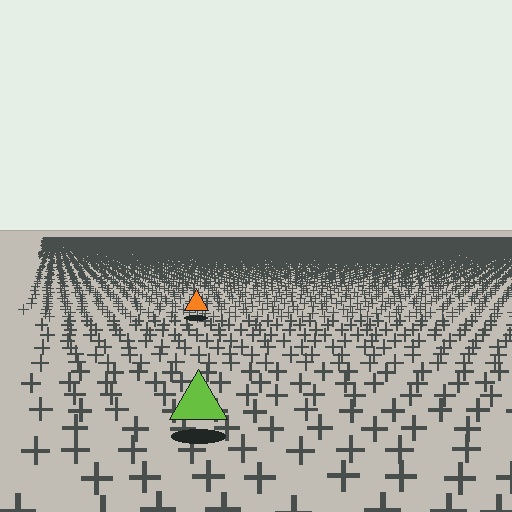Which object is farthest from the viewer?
The orange triangle is farthest from the viewer. It appears smaller and the ground texture around it is denser.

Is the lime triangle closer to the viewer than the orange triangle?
Yes. The lime triangle is closer — you can tell from the texture gradient: the ground texture is coarser near it.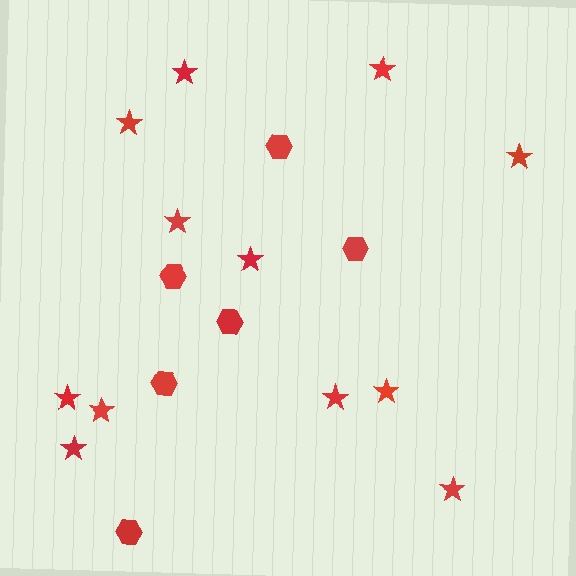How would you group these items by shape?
There are 2 groups: one group of hexagons (6) and one group of stars (12).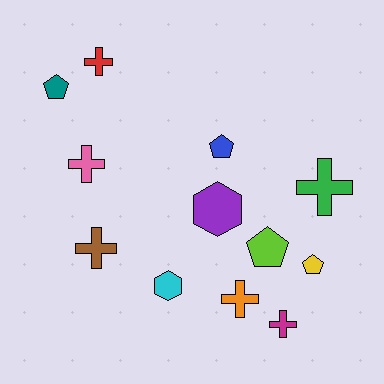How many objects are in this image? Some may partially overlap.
There are 12 objects.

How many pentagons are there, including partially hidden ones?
There are 4 pentagons.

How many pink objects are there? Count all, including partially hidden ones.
There is 1 pink object.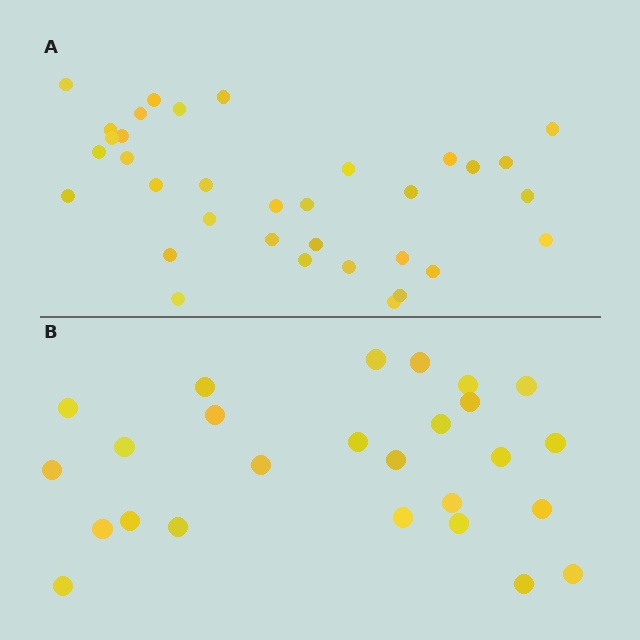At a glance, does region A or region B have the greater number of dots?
Region A (the top region) has more dots.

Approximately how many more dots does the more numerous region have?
Region A has roughly 8 or so more dots than region B.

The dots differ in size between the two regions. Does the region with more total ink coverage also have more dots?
No. Region B has more total ink coverage because its dots are larger, but region A actually contains more individual dots. Total area can be misleading — the number of items is what matters here.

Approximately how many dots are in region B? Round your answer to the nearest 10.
About 30 dots. (The exact count is 26, which rounds to 30.)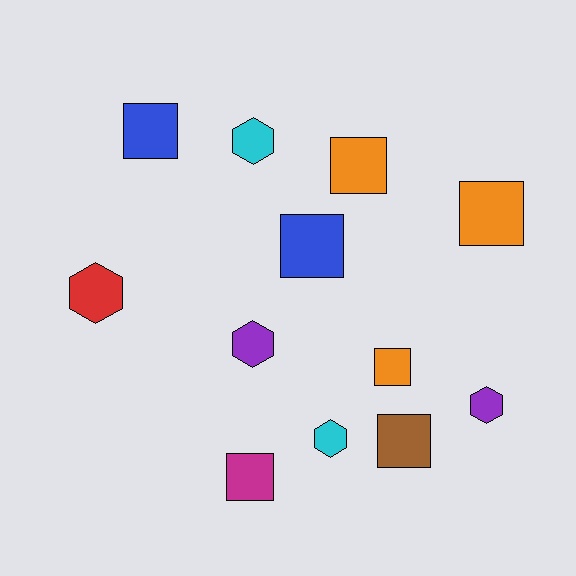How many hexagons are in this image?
There are 5 hexagons.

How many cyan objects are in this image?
There are 2 cyan objects.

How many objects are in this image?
There are 12 objects.